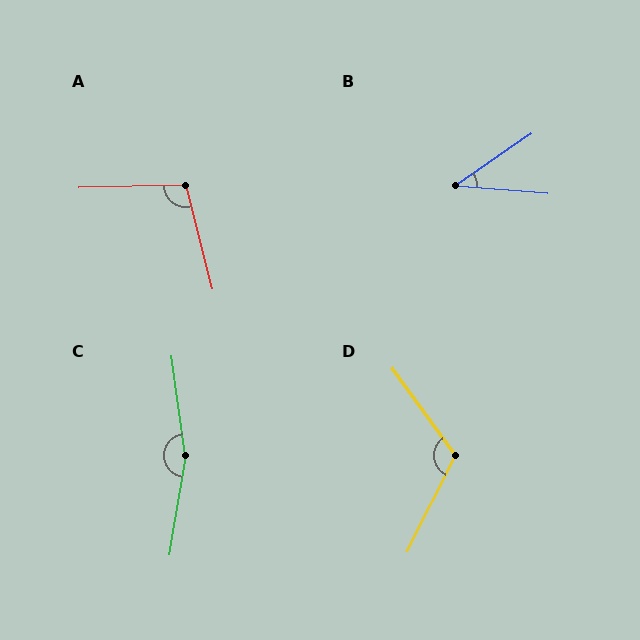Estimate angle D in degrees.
Approximately 117 degrees.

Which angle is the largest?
C, at approximately 163 degrees.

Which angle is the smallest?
B, at approximately 39 degrees.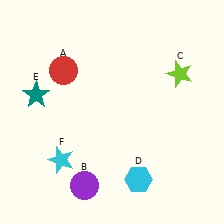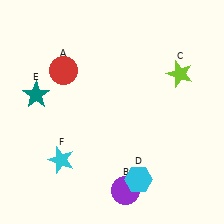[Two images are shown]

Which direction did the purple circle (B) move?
The purple circle (B) moved right.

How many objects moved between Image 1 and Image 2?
1 object moved between the two images.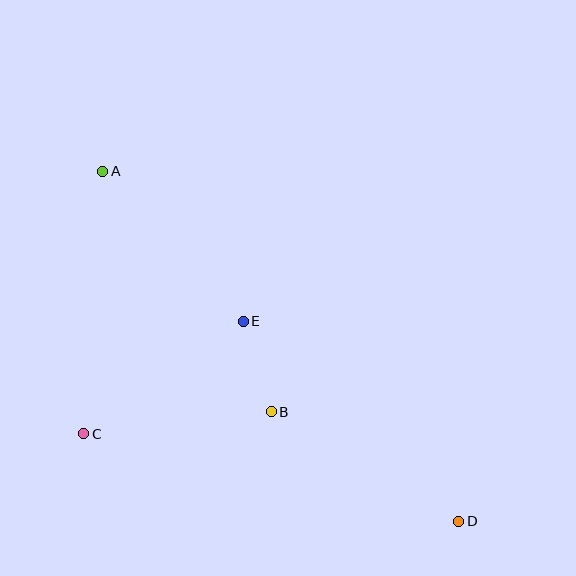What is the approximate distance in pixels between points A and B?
The distance between A and B is approximately 294 pixels.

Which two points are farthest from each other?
Points A and D are farthest from each other.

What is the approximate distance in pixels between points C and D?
The distance between C and D is approximately 385 pixels.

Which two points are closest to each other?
Points B and E are closest to each other.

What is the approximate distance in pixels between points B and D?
The distance between B and D is approximately 217 pixels.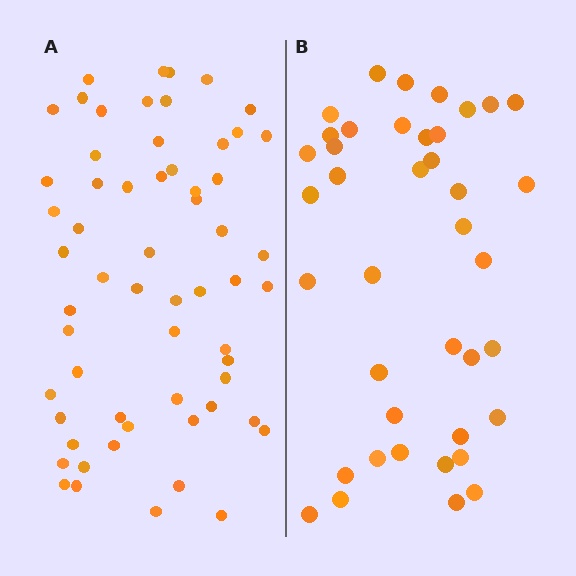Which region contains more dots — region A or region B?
Region A (the left region) has more dots.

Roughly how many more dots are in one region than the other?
Region A has approximately 20 more dots than region B.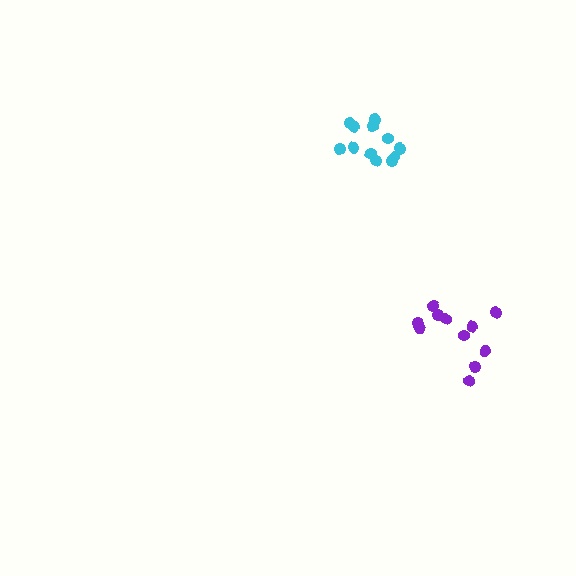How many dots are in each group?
Group 1: 12 dots, Group 2: 11 dots (23 total).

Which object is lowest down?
The purple cluster is bottommost.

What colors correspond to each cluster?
The clusters are colored: cyan, purple.